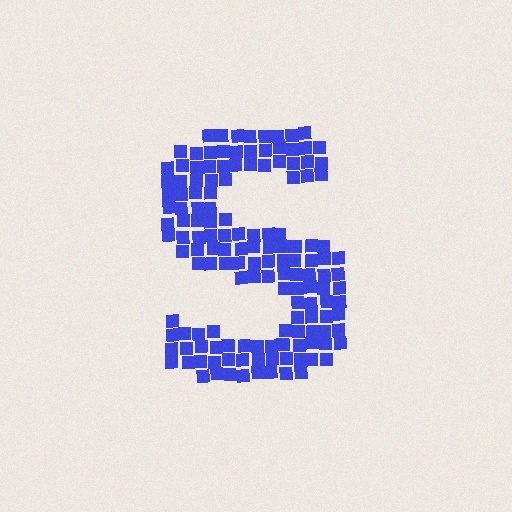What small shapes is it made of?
It is made of small squares.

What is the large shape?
The large shape is the letter S.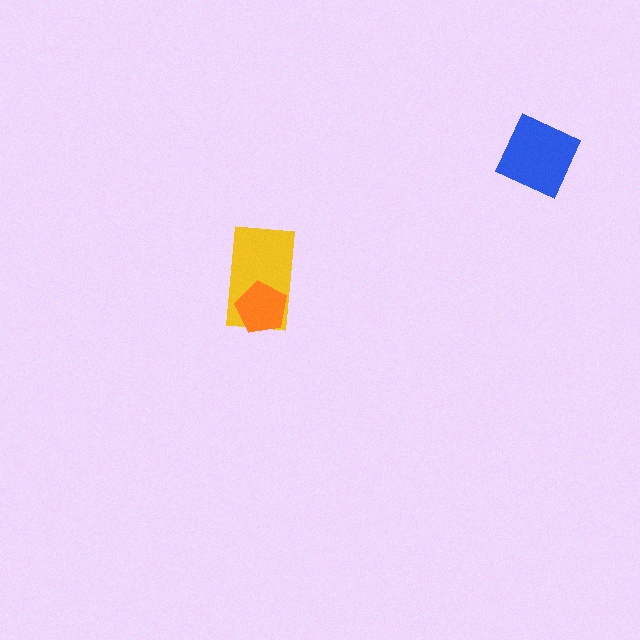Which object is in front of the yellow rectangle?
The orange pentagon is in front of the yellow rectangle.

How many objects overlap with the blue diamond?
0 objects overlap with the blue diamond.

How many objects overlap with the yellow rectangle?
1 object overlaps with the yellow rectangle.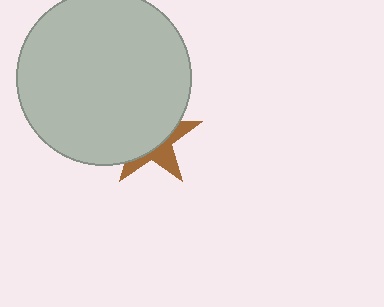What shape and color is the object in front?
The object in front is a light gray circle.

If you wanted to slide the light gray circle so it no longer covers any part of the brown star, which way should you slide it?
Slide it toward the upper-left — that is the most direct way to separate the two shapes.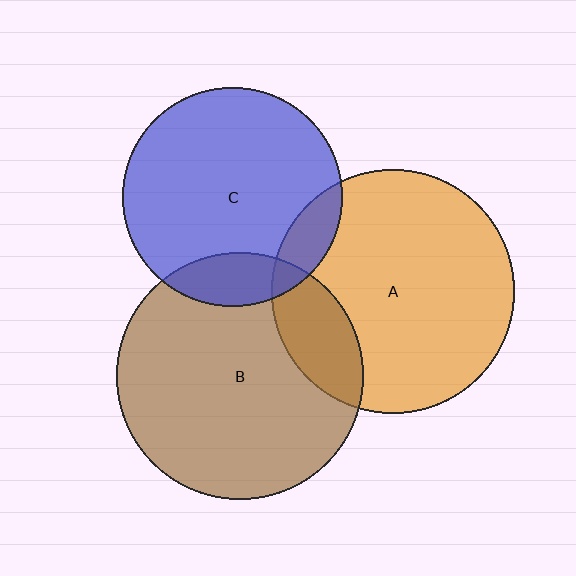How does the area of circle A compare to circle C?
Approximately 1.2 times.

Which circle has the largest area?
Circle B (brown).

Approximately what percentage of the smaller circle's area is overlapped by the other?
Approximately 15%.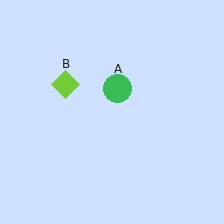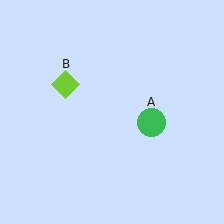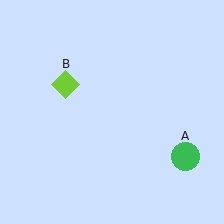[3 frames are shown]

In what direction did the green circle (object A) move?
The green circle (object A) moved down and to the right.